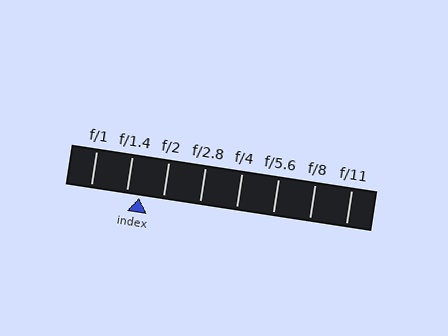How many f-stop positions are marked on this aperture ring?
There are 8 f-stop positions marked.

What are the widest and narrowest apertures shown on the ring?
The widest aperture shown is f/1 and the narrowest is f/11.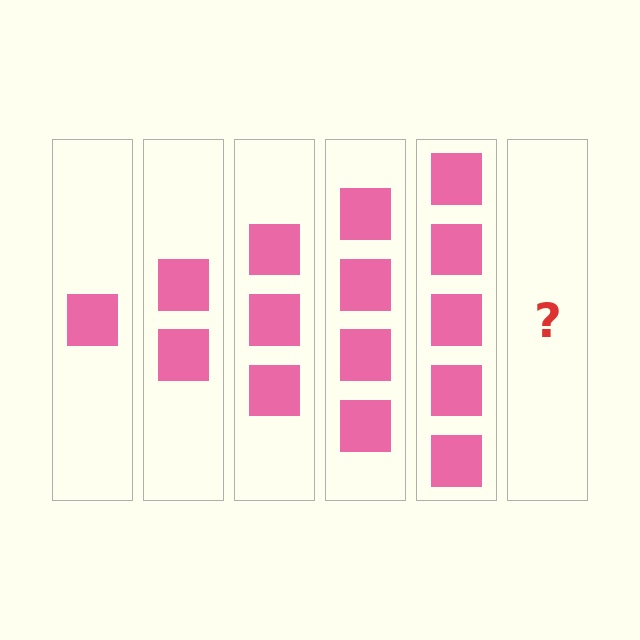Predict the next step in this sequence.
The next step is 6 squares.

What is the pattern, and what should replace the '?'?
The pattern is that each step adds one more square. The '?' should be 6 squares.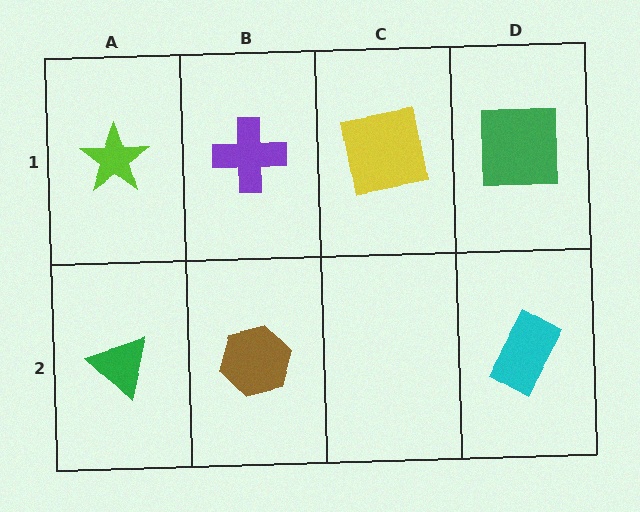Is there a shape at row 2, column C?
No, that cell is empty.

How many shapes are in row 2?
3 shapes.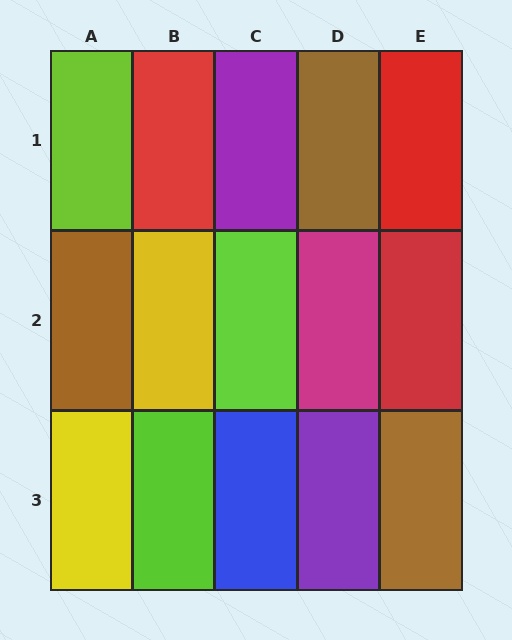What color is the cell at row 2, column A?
Brown.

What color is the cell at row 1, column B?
Red.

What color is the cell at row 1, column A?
Lime.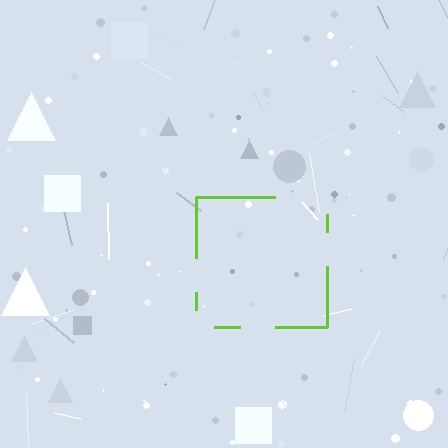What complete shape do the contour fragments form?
The contour fragments form a square.